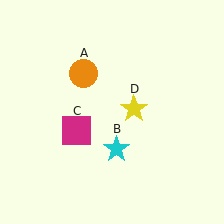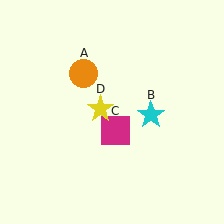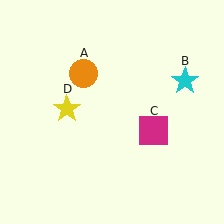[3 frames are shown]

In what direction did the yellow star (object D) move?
The yellow star (object D) moved left.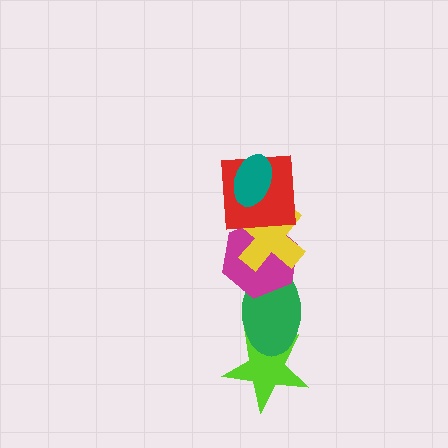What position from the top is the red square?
The red square is 2nd from the top.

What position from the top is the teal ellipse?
The teal ellipse is 1st from the top.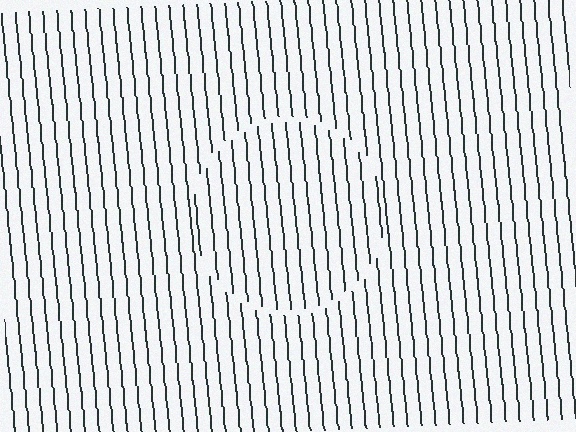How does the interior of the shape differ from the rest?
The interior of the shape contains the same grating, shifted by half a period — the contour is defined by the phase discontinuity where line-ends from the inner and outer gratings abut.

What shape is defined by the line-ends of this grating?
An illusory circle. The interior of the shape contains the same grating, shifted by half a period — the contour is defined by the phase discontinuity where line-ends from the inner and outer gratings abut.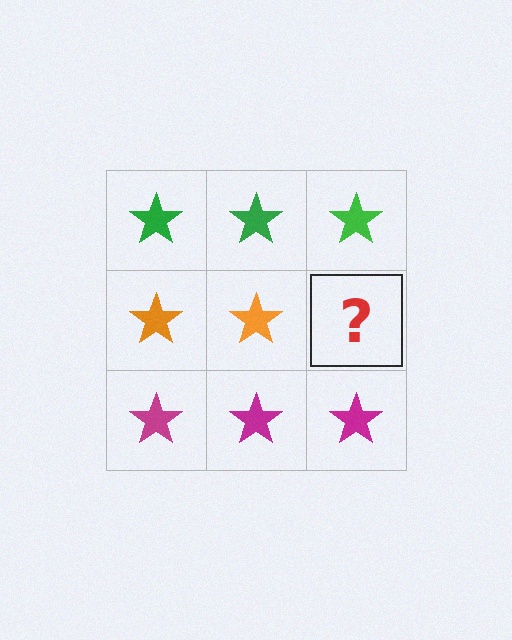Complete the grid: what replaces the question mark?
The question mark should be replaced with an orange star.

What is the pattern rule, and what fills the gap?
The rule is that each row has a consistent color. The gap should be filled with an orange star.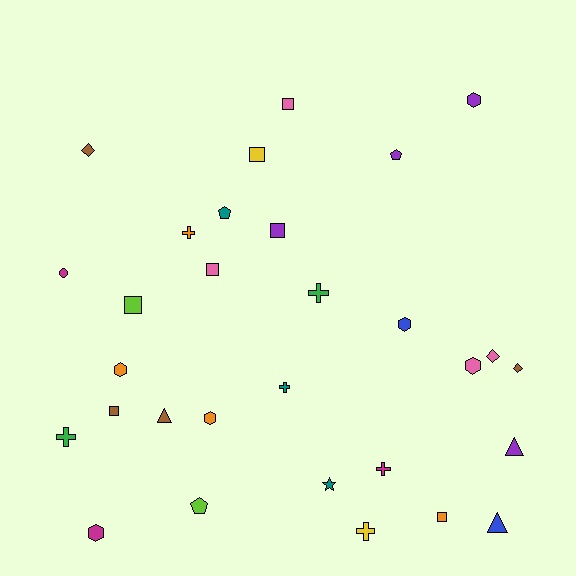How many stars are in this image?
There is 1 star.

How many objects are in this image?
There are 30 objects.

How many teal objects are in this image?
There are 3 teal objects.